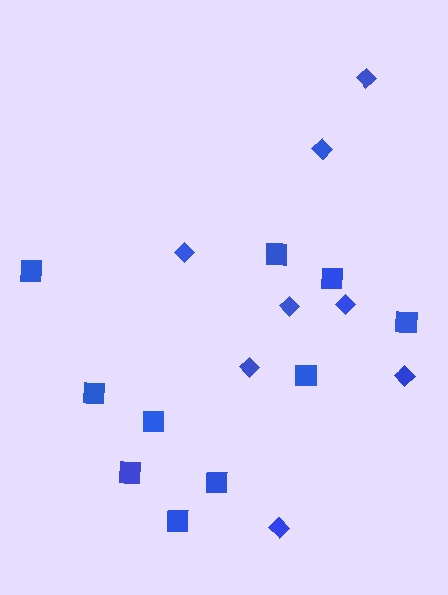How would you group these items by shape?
There are 2 groups: one group of diamonds (8) and one group of squares (10).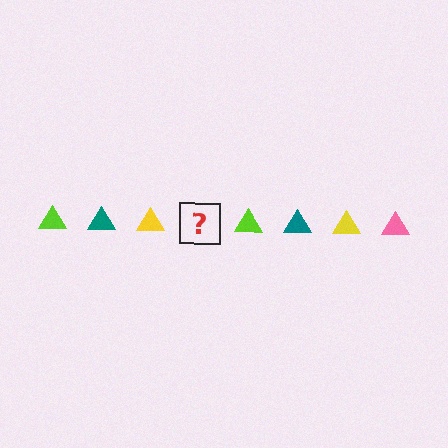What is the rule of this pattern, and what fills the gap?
The rule is that the pattern cycles through lime, teal, yellow, pink triangles. The gap should be filled with a pink triangle.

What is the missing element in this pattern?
The missing element is a pink triangle.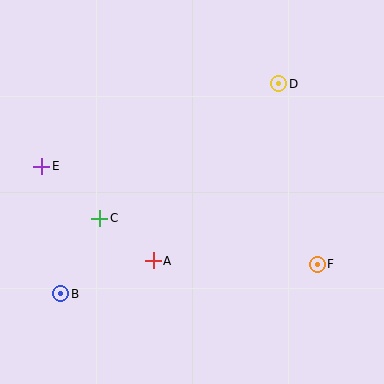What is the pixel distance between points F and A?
The distance between F and A is 164 pixels.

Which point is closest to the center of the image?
Point A at (153, 261) is closest to the center.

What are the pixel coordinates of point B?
Point B is at (61, 294).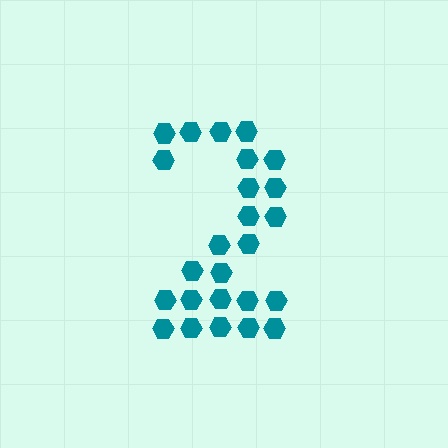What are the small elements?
The small elements are hexagons.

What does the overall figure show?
The overall figure shows the digit 2.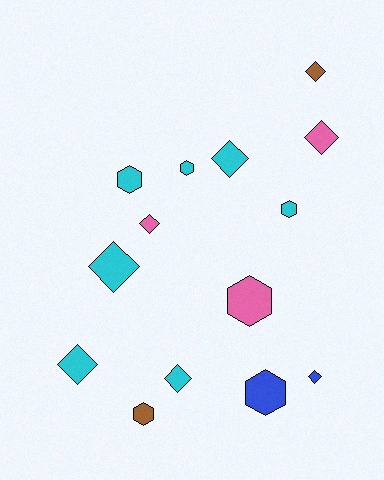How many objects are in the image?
There are 14 objects.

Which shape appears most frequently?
Diamond, with 8 objects.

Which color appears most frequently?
Cyan, with 7 objects.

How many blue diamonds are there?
There is 1 blue diamond.